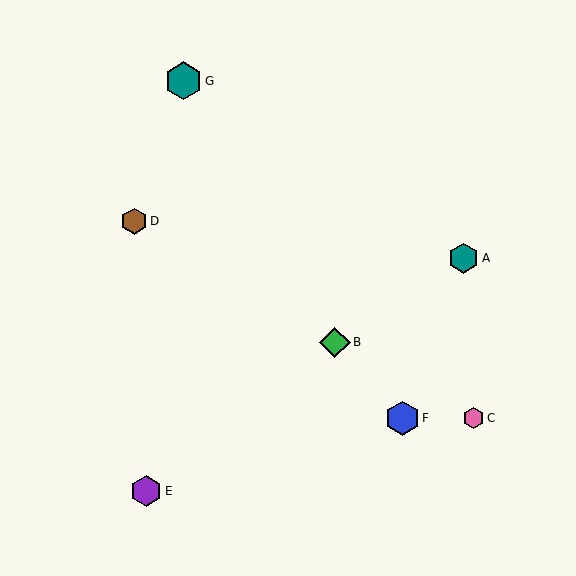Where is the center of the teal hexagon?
The center of the teal hexagon is at (464, 258).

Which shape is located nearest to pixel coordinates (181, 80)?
The teal hexagon (labeled G) at (183, 81) is nearest to that location.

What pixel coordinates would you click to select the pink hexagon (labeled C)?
Click at (473, 418) to select the pink hexagon C.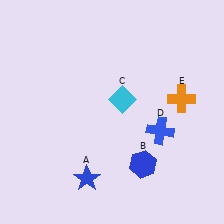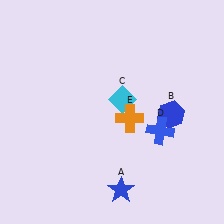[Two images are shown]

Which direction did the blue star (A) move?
The blue star (A) moved right.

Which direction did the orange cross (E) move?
The orange cross (E) moved left.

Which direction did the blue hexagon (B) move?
The blue hexagon (B) moved up.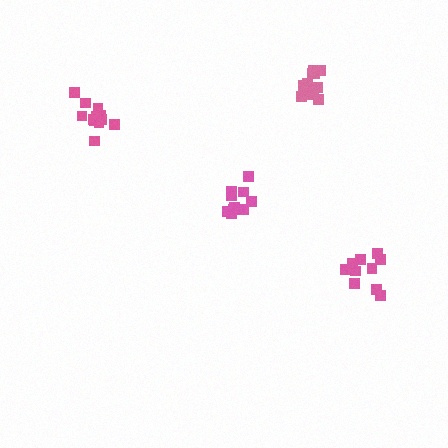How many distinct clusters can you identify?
There are 4 distinct clusters.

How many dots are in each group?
Group 1: 12 dots, Group 2: 10 dots, Group 3: 10 dots, Group 4: 12 dots (44 total).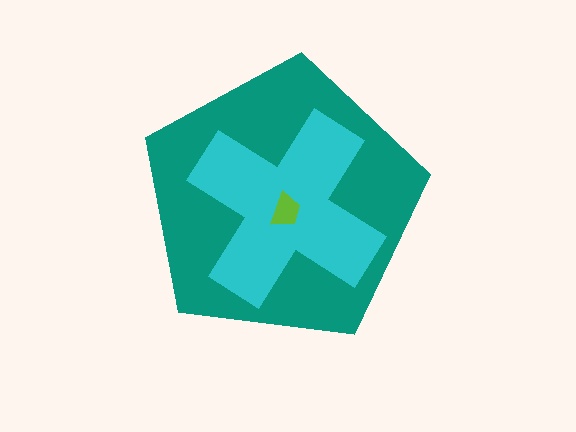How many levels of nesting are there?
3.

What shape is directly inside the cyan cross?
The lime trapezoid.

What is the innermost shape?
The lime trapezoid.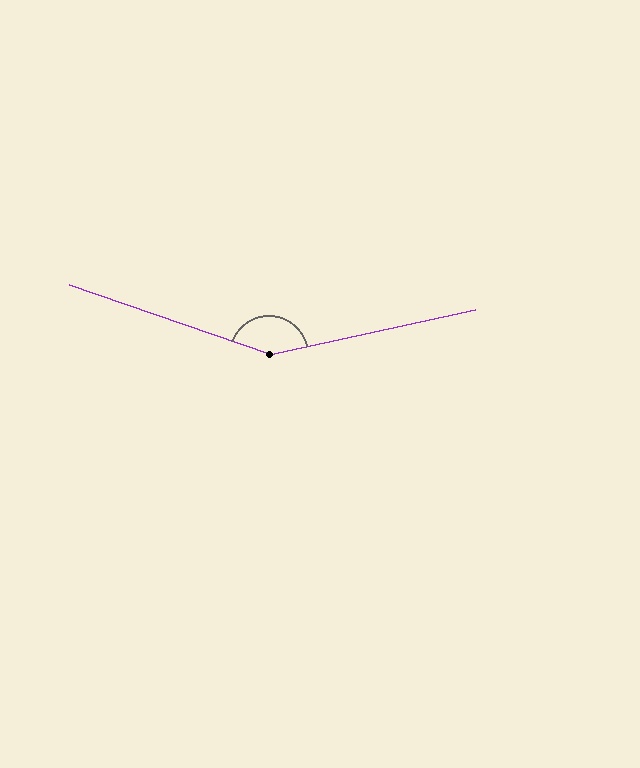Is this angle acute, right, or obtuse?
It is obtuse.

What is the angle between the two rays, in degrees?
Approximately 148 degrees.